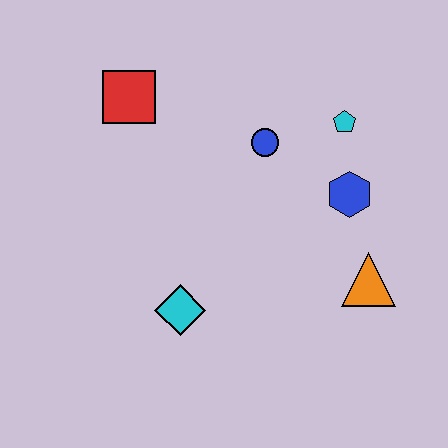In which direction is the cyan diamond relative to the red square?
The cyan diamond is below the red square.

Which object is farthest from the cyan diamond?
The cyan pentagon is farthest from the cyan diamond.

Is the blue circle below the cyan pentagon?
Yes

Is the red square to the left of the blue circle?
Yes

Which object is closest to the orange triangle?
The blue hexagon is closest to the orange triangle.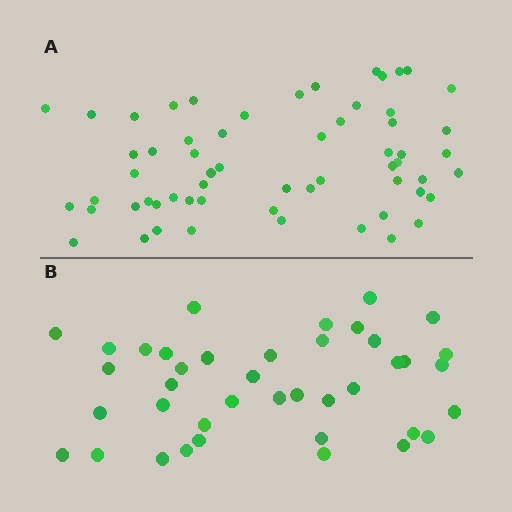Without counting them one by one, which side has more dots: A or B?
Region A (the top region) has more dots.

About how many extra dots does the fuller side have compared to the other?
Region A has approximately 20 more dots than region B.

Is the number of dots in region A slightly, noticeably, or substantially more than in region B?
Region A has substantially more. The ratio is roughly 1.5 to 1.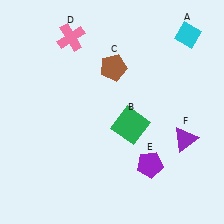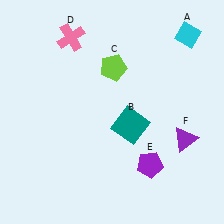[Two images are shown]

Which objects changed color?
B changed from green to teal. C changed from brown to lime.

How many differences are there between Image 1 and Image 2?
There are 2 differences between the two images.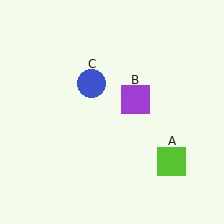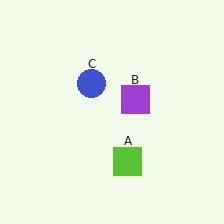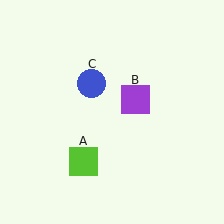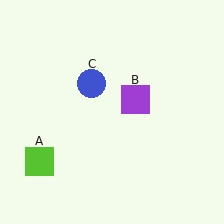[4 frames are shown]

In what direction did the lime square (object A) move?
The lime square (object A) moved left.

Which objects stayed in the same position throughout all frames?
Purple square (object B) and blue circle (object C) remained stationary.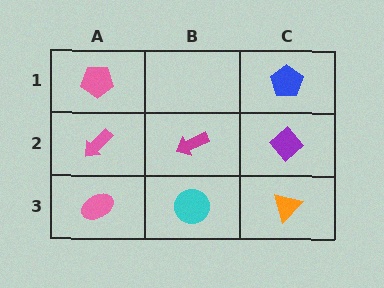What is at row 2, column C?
A purple diamond.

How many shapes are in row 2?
3 shapes.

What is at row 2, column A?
A pink arrow.